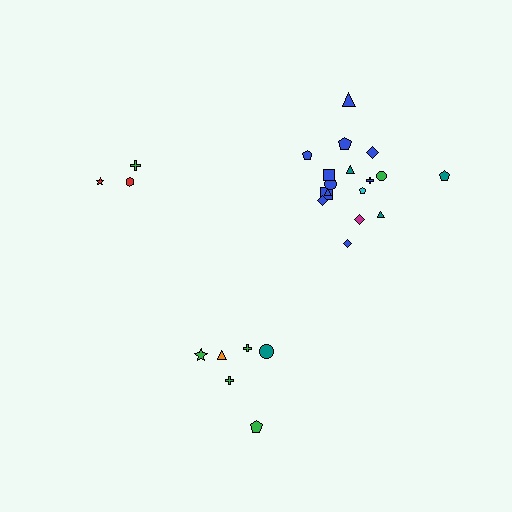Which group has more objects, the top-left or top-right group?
The top-right group.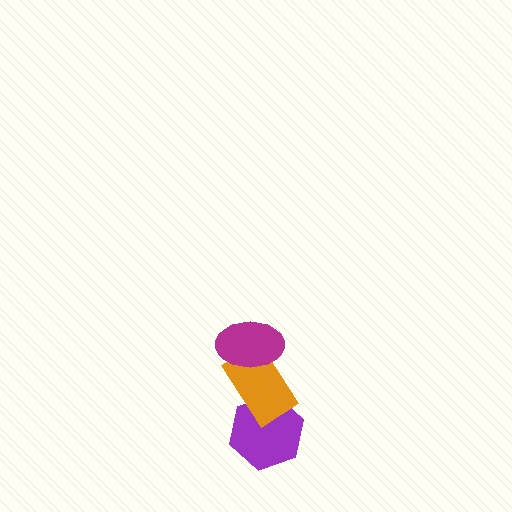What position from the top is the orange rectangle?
The orange rectangle is 2nd from the top.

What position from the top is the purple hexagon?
The purple hexagon is 3rd from the top.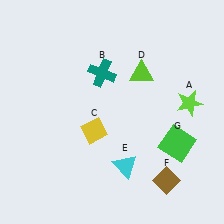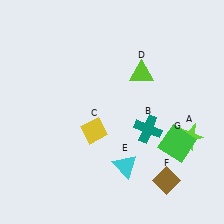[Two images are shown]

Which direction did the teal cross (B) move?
The teal cross (B) moved down.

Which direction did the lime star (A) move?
The lime star (A) moved down.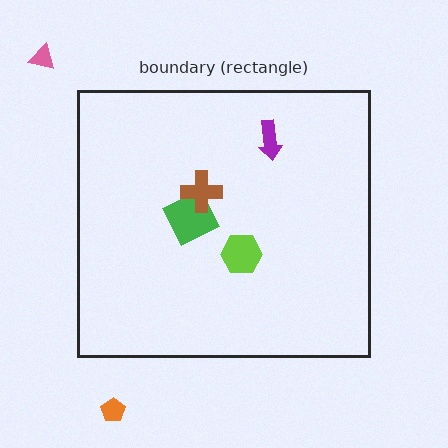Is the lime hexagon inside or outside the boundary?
Inside.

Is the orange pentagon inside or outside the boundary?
Outside.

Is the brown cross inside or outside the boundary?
Inside.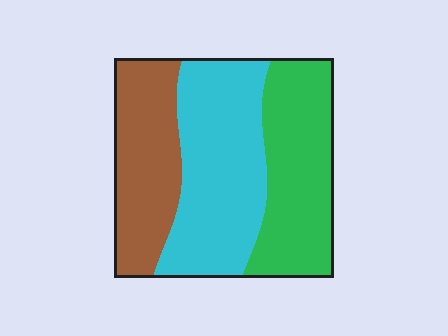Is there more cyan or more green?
Cyan.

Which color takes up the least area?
Brown, at roughly 30%.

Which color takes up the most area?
Cyan, at roughly 40%.